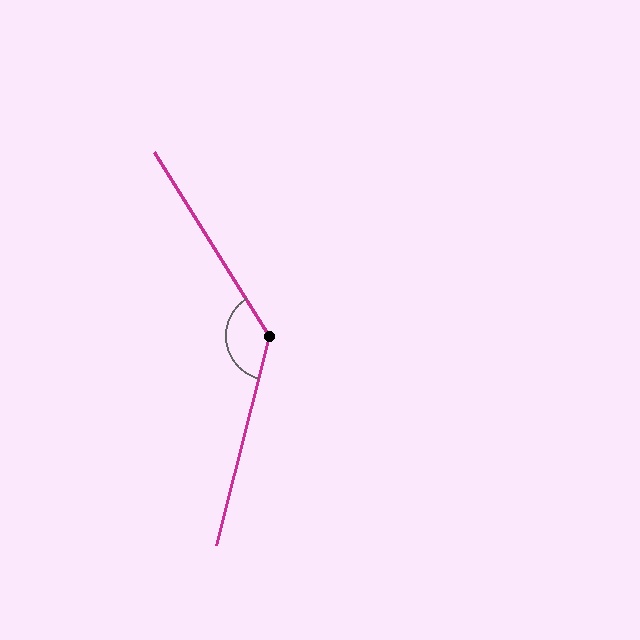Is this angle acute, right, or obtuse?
It is obtuse.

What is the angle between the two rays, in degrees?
Approximately 134 degrees.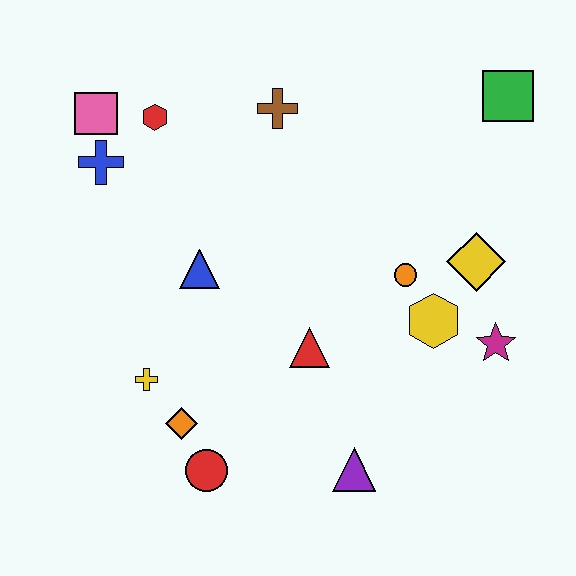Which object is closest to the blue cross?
The pink square is closest to the blue cross.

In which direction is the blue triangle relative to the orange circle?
The blue triangle is to the left of the orange circle.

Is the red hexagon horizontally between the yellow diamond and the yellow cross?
Yes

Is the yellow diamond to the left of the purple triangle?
No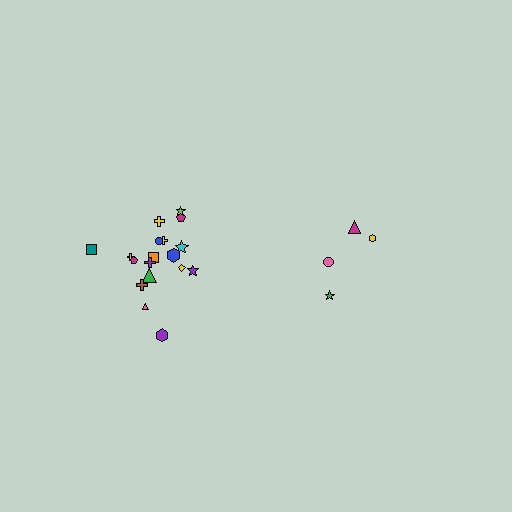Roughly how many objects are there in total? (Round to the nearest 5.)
Roughly 20 objects in total.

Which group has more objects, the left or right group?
The left group.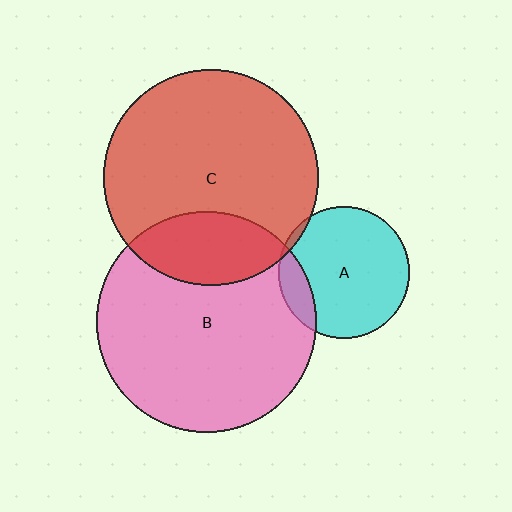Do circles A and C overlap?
Yes.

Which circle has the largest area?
Circle B (pink).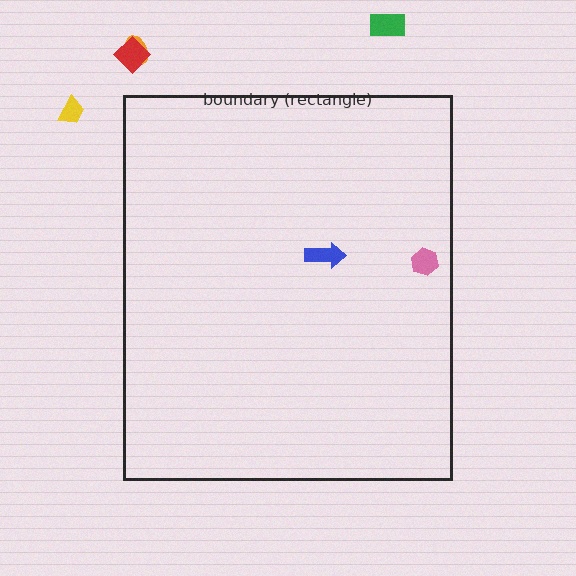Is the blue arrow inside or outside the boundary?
Inside.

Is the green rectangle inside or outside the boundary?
Outside.